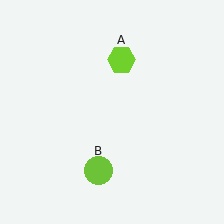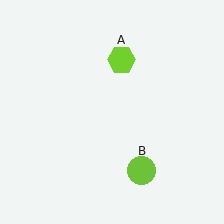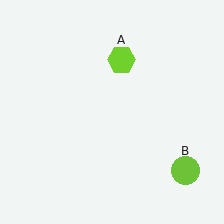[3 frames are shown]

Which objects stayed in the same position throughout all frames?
Lime hexagon (object A) remained stationary.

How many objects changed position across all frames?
1 object changed position: lime circle (object B).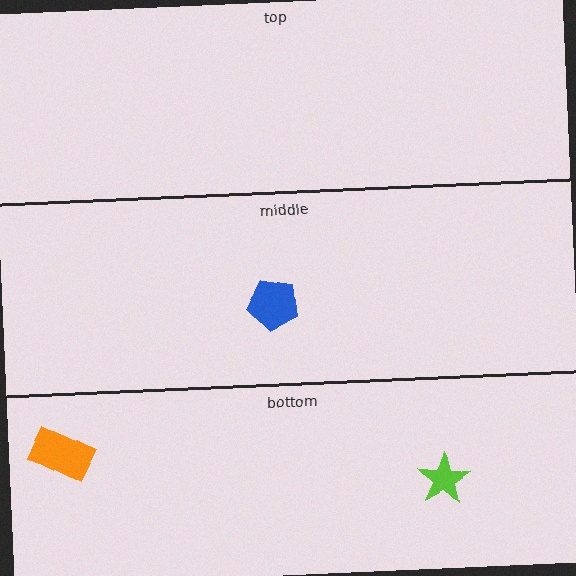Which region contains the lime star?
The bottom region.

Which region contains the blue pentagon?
The middle region.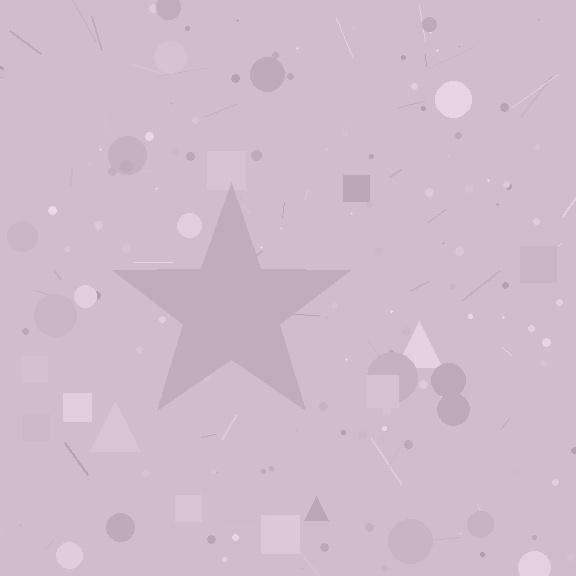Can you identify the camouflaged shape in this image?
The camouflaged shape is a star.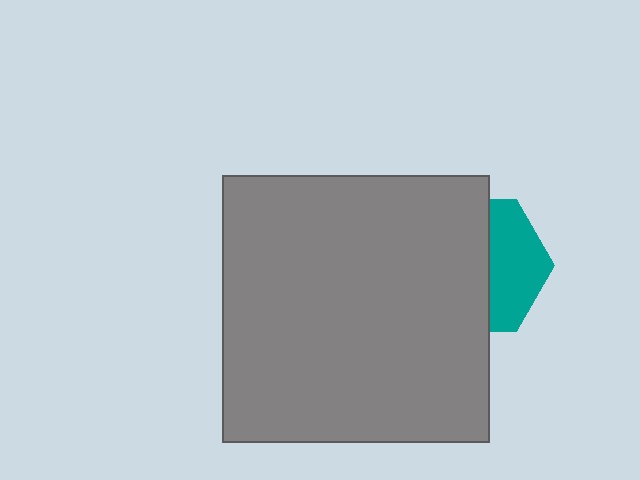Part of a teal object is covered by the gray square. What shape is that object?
It is a hexagon.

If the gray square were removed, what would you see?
You would see the complete teal hexagon.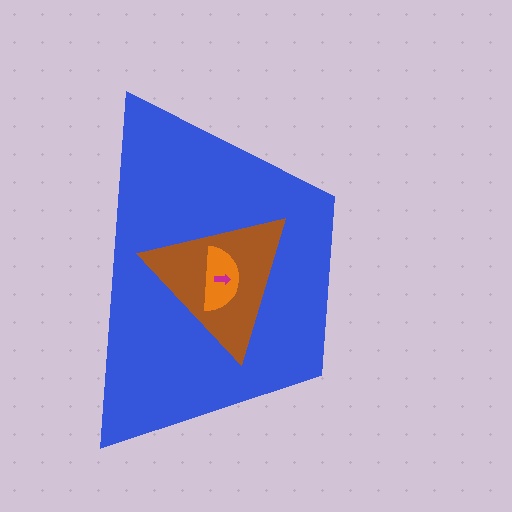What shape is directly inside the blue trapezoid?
The brown triangle.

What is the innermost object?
The magenta arrow.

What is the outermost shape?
The blue trapezoid.